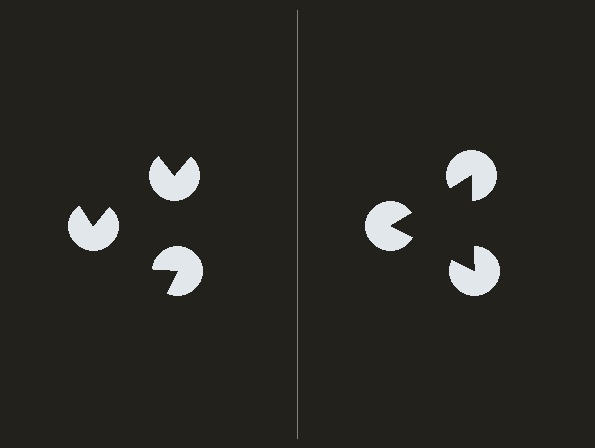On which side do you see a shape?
An illusory triangle appears on the right side. On the left side the wedge cuts are rotated, so no coherent shape forms.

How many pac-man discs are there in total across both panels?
6 — 3 on each side.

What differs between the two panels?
The pac-man discs are positioned identically on both sides; only the wedge orientations differ. On the right they align to a triangle; on the left they are misaligned.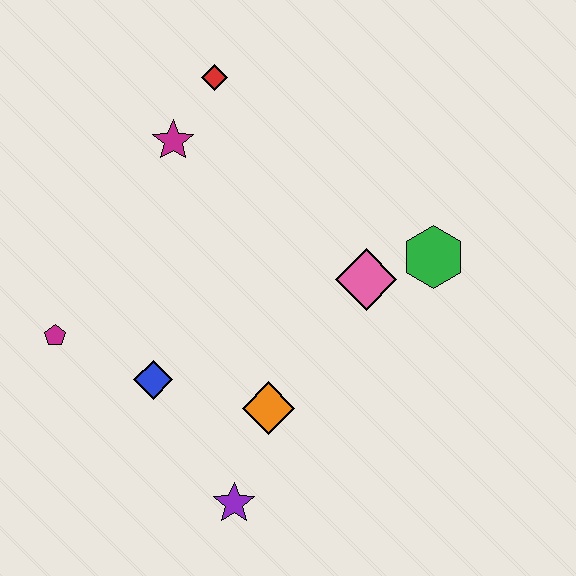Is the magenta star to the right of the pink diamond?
No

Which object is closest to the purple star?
The orange diamond is closest to the purple star.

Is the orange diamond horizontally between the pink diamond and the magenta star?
Yes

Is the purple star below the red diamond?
Yes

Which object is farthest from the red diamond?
The purple star is farthest from the red diamond.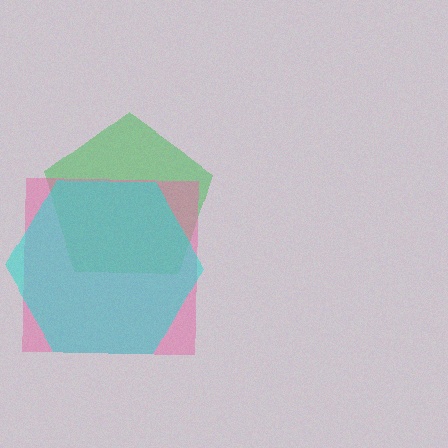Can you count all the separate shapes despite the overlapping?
Yes, there are 3 separate shapes.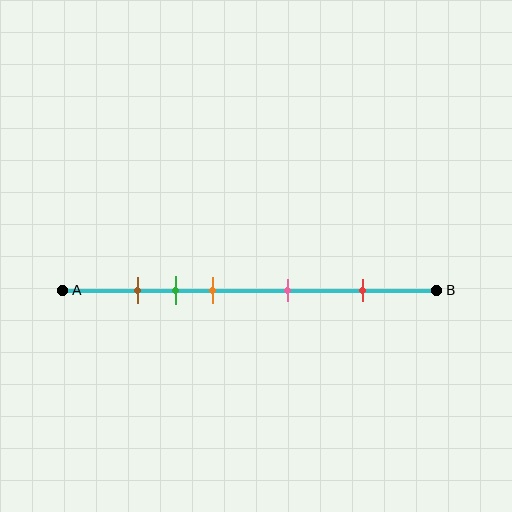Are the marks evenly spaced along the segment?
No, the marks are not evenly spaced.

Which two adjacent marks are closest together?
The brown and green marks are the closest adjacent pair.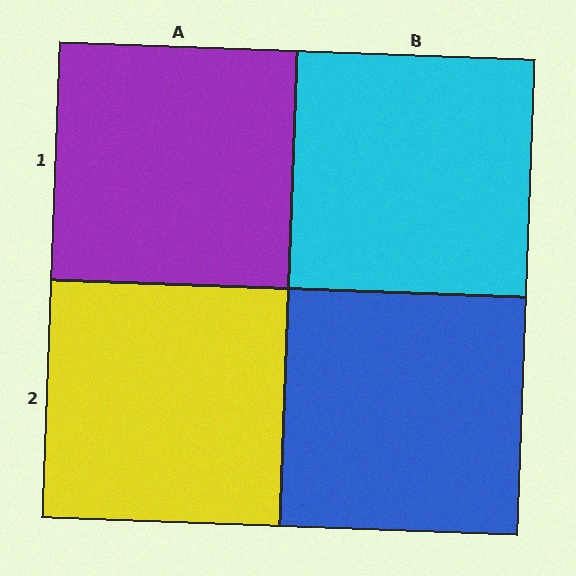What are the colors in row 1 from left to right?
Purple, cyan.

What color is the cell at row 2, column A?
Yellow.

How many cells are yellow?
1 cell is yellow.